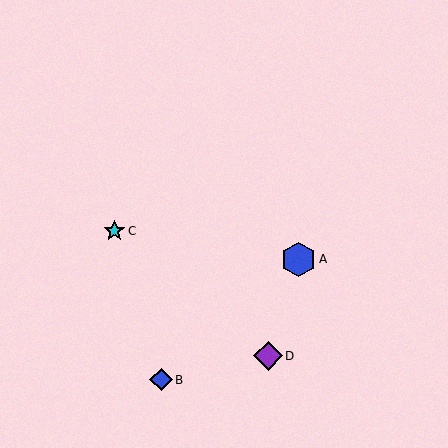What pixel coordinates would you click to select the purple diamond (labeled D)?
Click at (268, 356) to select the purple diamond D.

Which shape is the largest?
The blue hexagon (labeled A) is the largest.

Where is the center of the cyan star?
The center of the cyan star is at (114, 231).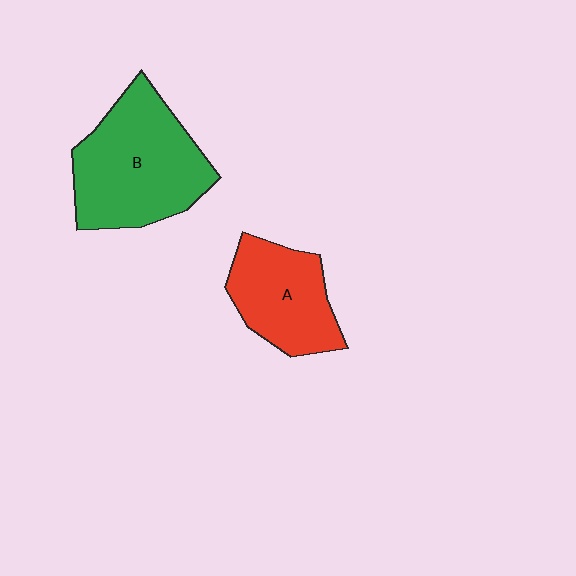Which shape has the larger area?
Shape B (green).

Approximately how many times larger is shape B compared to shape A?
Approximately 1.5 times.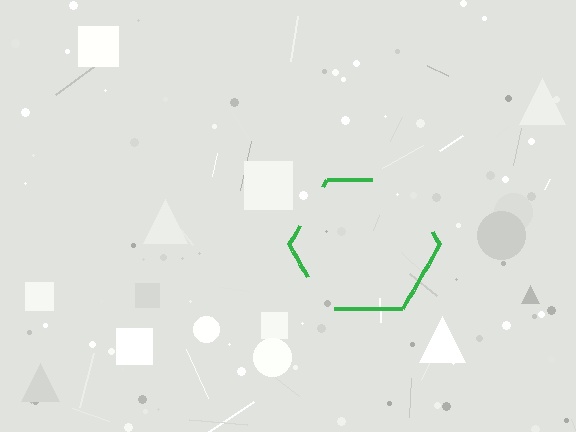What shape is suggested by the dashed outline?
The dashed outline suggests a hexagon.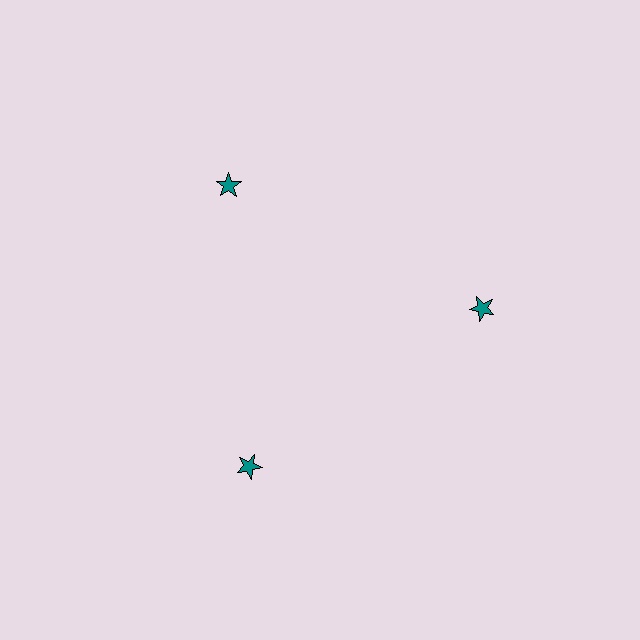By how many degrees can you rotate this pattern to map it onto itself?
The pattern maps onto itself every 120 degrees of rotation.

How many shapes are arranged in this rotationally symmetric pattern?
There are 3 shapes, arranged in 3 groups of 1.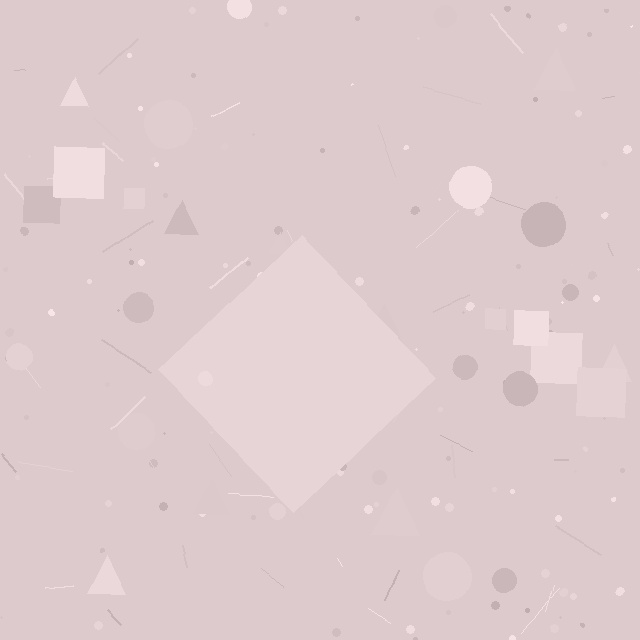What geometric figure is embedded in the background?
A diamond is embedded in the background.